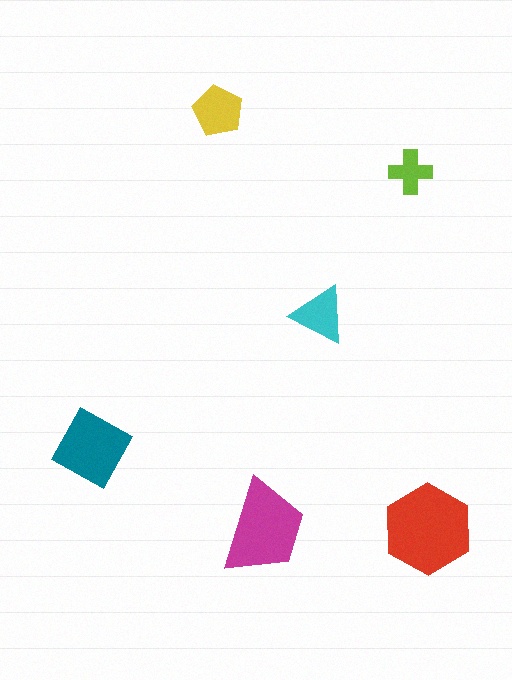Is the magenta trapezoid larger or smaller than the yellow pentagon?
Larger.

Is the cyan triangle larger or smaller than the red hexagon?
Smaller.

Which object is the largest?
The red hexagon.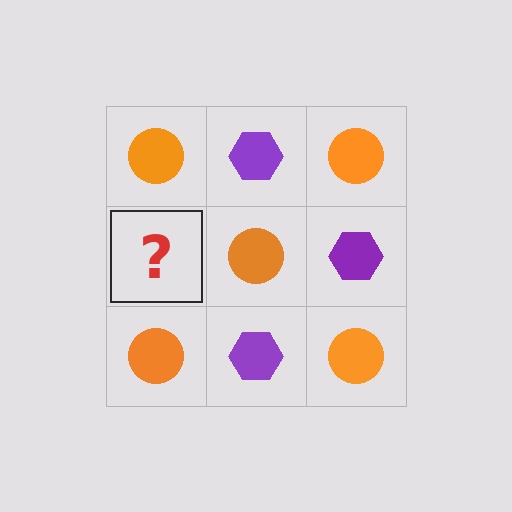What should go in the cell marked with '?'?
The missing cell should contain a purple hexagon.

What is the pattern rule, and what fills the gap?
The rule is that it alternates orange circle and purple hexagon in a checkerboard pattern. The gap should be filled with a purple hexagon.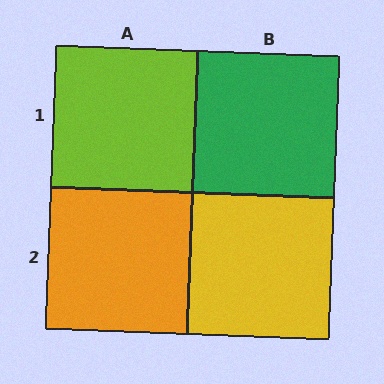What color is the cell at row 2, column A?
Orange.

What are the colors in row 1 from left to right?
Lime, green.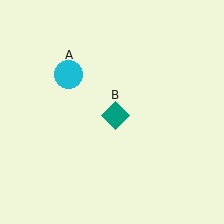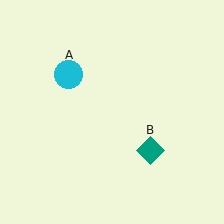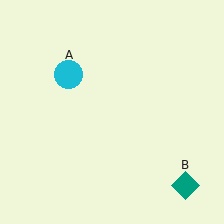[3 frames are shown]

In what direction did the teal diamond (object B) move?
The teal diamond (object B) moved down and to the right.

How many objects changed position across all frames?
1 object changed position: teal diamond (object B).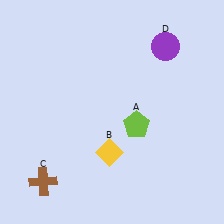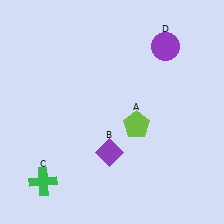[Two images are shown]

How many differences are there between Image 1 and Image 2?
There are 2 differences between the two images.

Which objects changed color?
B changed from yellow to purple. C changed from brown to green.